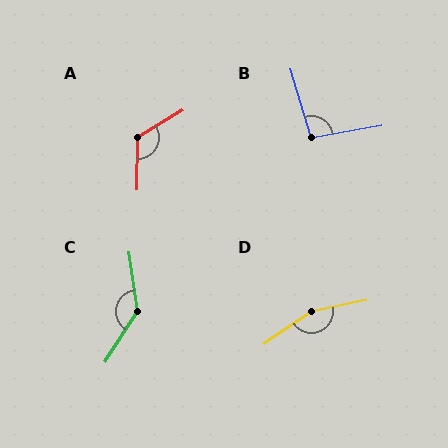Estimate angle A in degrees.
Approximately 121 degrees.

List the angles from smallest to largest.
B (97°), A (121°), C (139°), D (157°).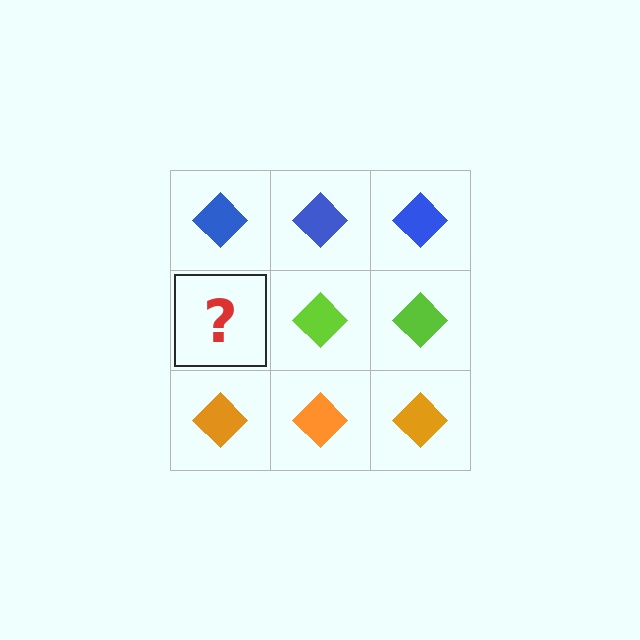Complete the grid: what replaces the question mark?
The question mark should be replaced with a lime diamond.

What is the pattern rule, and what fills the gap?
The rule is that each row has a consistent color. The gap should be filled with a lime diamond.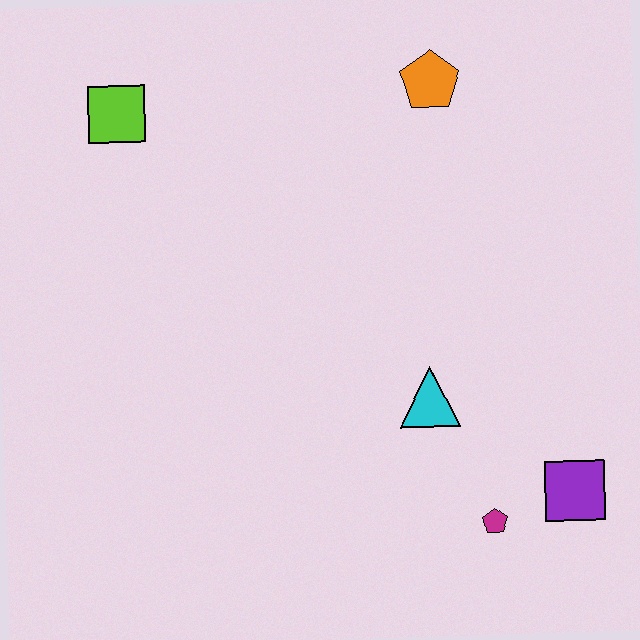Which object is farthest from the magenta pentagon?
The lime square is farthest from the magenta pentagon.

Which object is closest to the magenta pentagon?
The purple square is closest to the magenta pentagon.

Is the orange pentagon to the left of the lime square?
No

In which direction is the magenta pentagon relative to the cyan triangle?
The magenta pentagon is below the cyan triangle.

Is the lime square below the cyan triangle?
No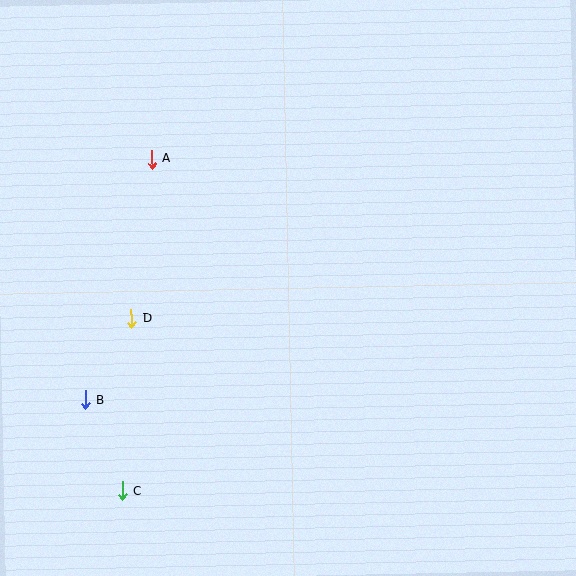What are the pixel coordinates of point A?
Point A is at (152, 159).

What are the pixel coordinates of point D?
Point D is at (131, 318).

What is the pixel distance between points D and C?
The distance between D and C is 173 pixels.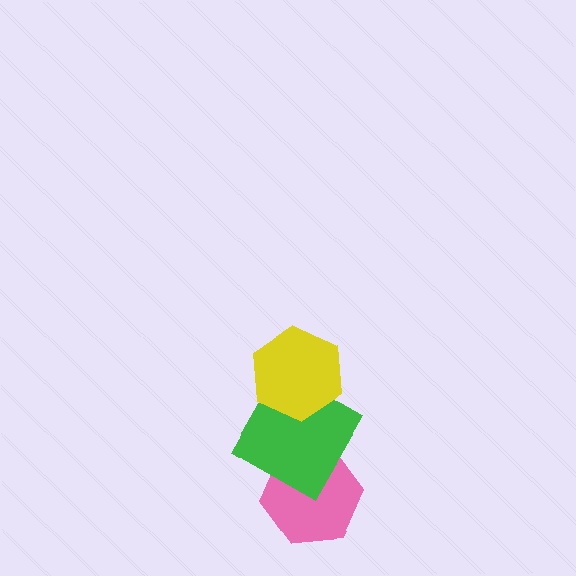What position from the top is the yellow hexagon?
The yellow hexagon is 1st from the top.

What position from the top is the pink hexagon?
The pink hexagon is 3rd from the top.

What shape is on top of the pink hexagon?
The green square is on top of the pink hexagon.